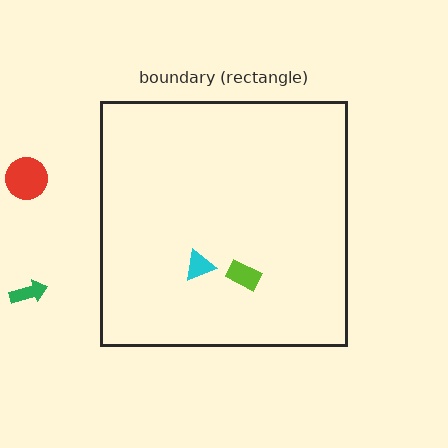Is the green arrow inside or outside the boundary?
Outside.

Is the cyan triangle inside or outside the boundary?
Inside.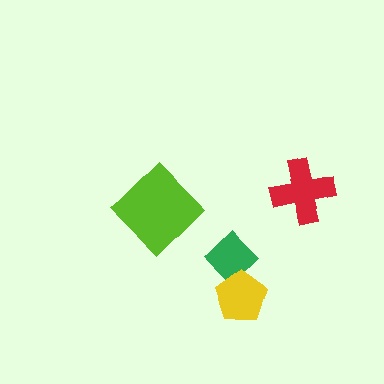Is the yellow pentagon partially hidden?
No, no other shape covers it.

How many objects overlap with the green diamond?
1 object overlaps with the green diamond.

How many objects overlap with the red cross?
0 objects overlap with the red cross.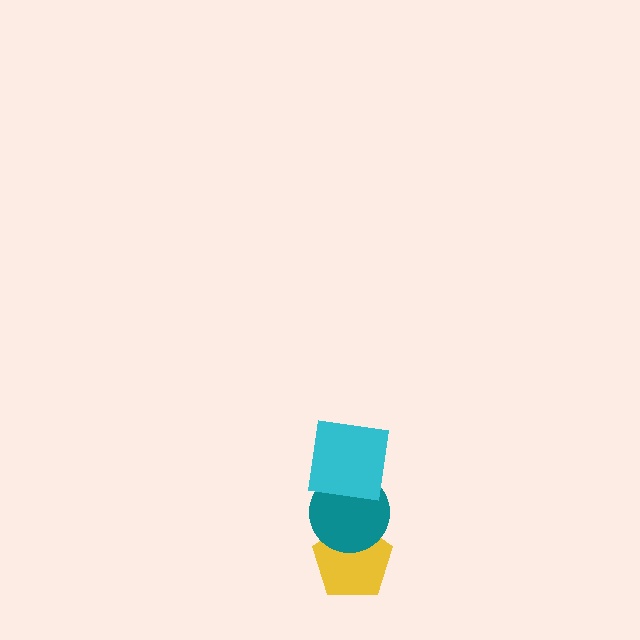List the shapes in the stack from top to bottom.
From top to bottom: the cyan square, the teal circle, the yellow pentagon.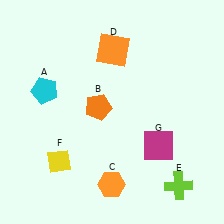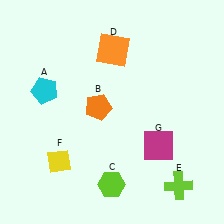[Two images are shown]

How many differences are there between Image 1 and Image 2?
There is 1 difference between the two images.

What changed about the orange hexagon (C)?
In Image 1, C is orange. In Image 2, it changed to lime.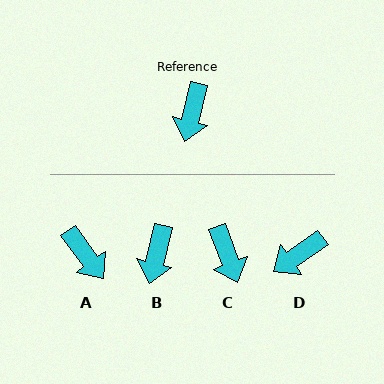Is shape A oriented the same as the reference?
No, it is off by about 50 degrees.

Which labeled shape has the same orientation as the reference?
B.